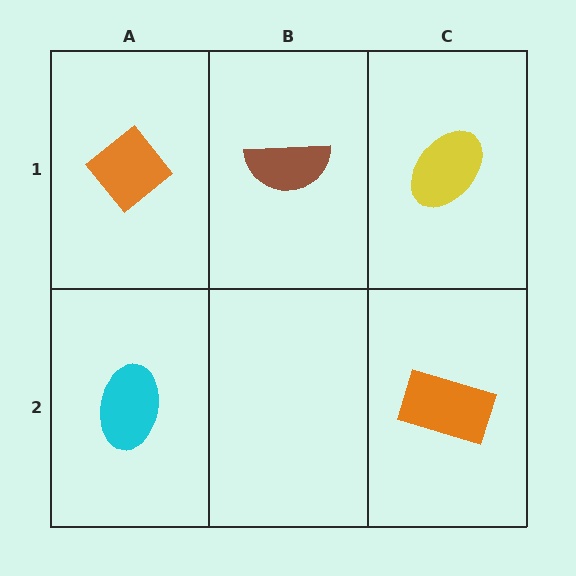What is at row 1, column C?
A yellow ellipse.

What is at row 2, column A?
A cyan ellipse.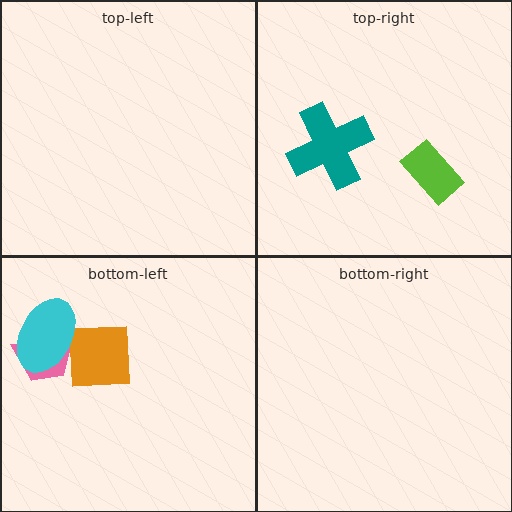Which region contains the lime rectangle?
The top-right region.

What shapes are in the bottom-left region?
The pink trapezoid, the orange square, the cyan ellipse.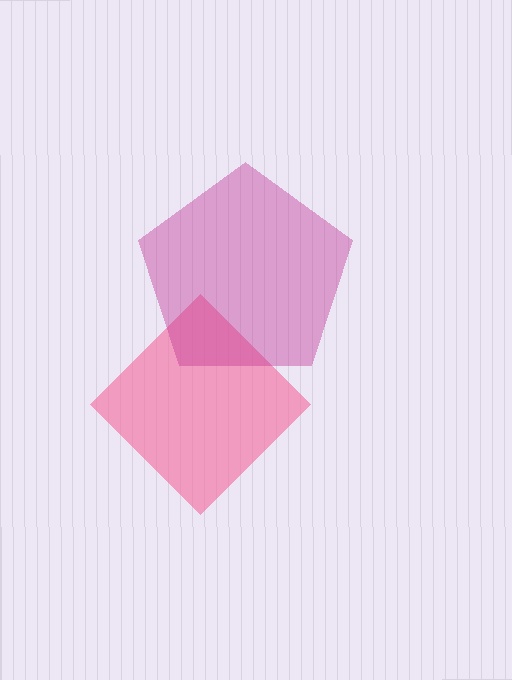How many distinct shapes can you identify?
There are 2 distinct shapes: a pink diamond, a magenta pentagon.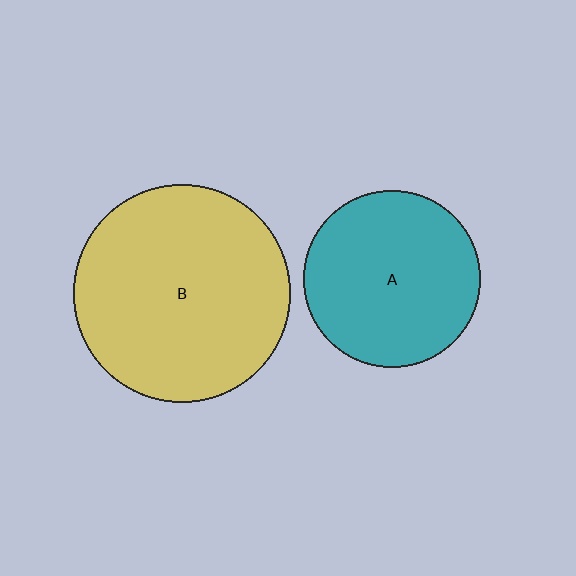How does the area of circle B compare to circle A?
Approximately 1.5 times.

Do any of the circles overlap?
No, none of the circles overlap.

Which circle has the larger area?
Circle B (yellow).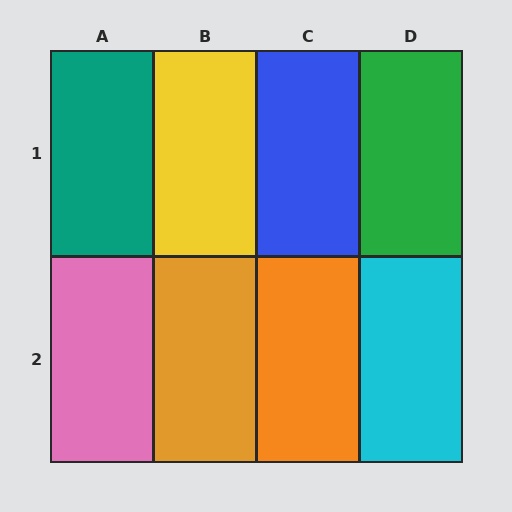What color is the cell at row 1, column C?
Blue.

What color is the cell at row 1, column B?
Yellow.